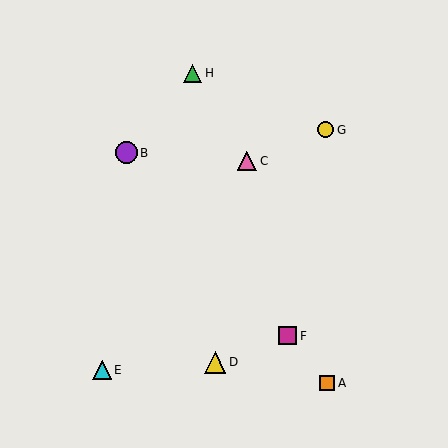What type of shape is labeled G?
Shape G is a yellow circle.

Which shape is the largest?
The purple circle (labeled B) is the largest.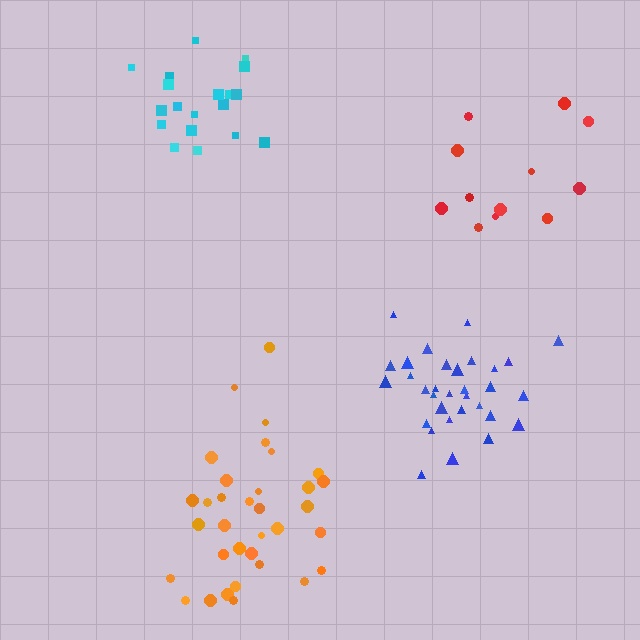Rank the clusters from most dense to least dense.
cyan, blue, orange, red.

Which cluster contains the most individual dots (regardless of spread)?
Orange (34).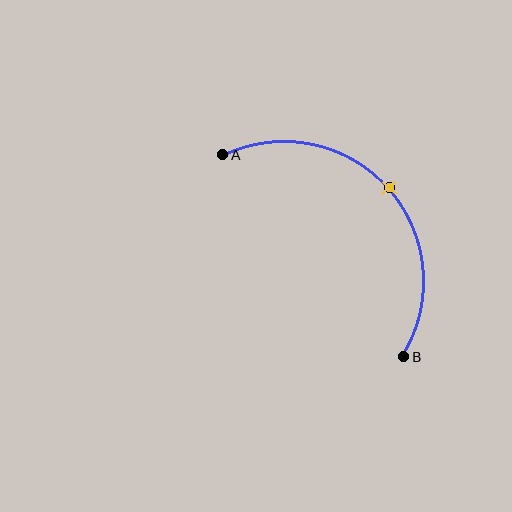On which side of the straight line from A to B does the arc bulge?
The arc bulges above and to the right of the straight line connecting A and B.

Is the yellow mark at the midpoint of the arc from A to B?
Yes. The yellow mark lies on the arc at equal arc-length from both A and B — it is the arc midpoint.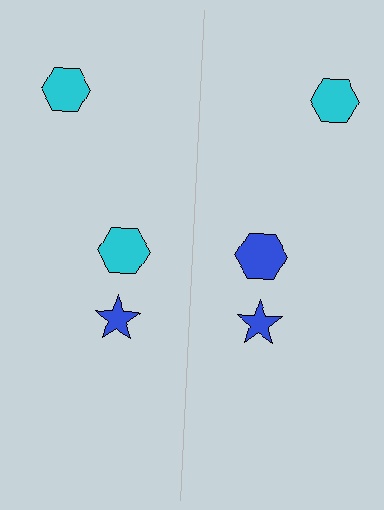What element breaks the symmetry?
The blue hexagon on the right side breaks the symmetry — its mirror counterpart is cyan.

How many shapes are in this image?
There are 6 shapes in this image.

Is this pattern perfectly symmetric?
No, the pattern is not perfectly symmetric. The blue hexagon on the right side breaks the symmetry — its mirror counterpart is cyan.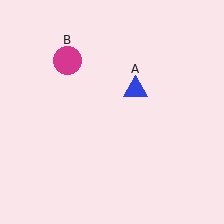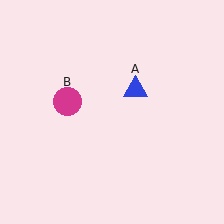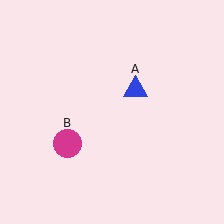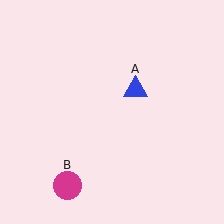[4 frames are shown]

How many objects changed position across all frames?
1 object changed position: magenta circle (object B).